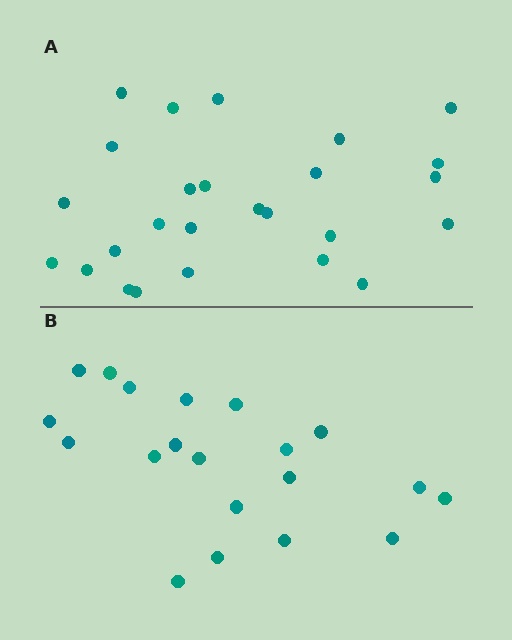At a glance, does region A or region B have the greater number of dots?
Region A (the top region) has more dots.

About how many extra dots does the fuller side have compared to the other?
Region A has about 6 more dots than region B.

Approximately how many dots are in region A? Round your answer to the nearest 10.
About 30 dots. (The exact count is 26, which rounds to 30.)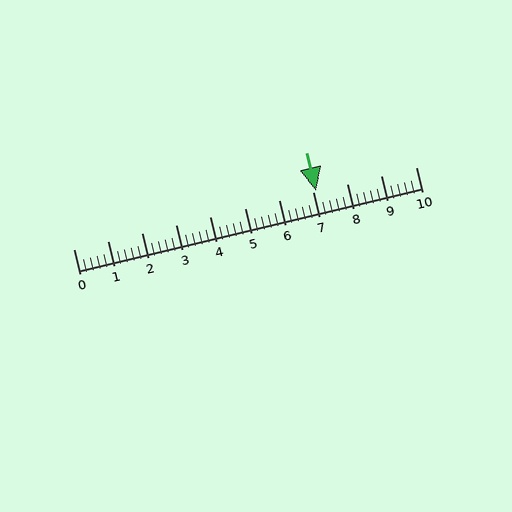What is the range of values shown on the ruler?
The ruler shows values from 0 to 10.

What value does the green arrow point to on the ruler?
The green arrow points to approximately 7.1.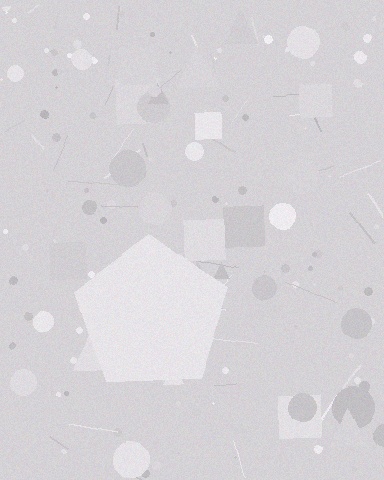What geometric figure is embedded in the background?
A pentagon is embedded in the background.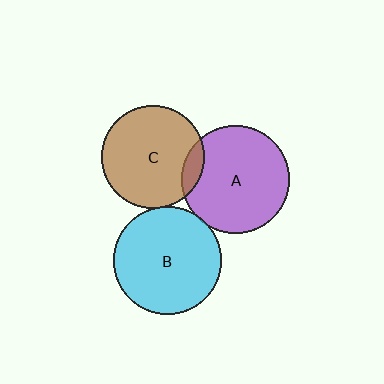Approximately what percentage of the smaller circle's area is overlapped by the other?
Approximately 5%.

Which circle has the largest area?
Circle A (purple).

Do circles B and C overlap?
Yes.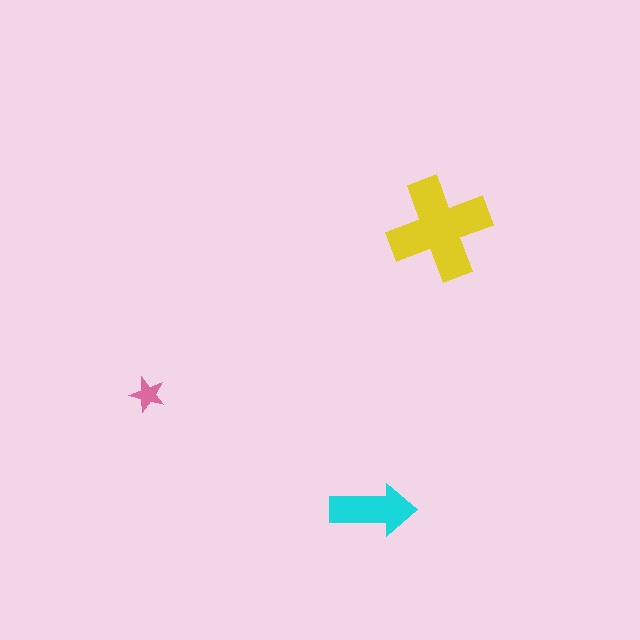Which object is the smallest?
The pink star.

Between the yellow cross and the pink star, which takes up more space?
The yellow cross.